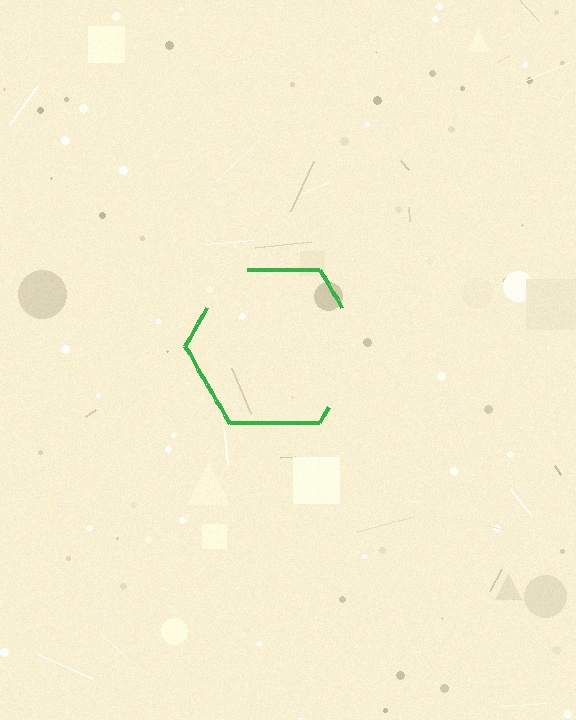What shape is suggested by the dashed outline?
The dashed outline suggests a hexagon.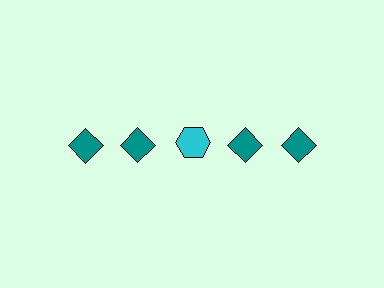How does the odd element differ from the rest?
It differs in both color (cyan instead of teal) and shape (hexagon instead of diamond).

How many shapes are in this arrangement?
There are 5 shapes arranged in a grid pattern.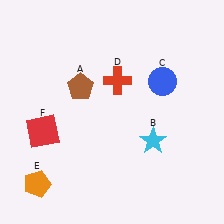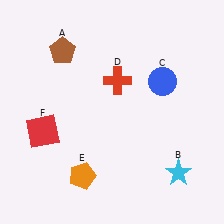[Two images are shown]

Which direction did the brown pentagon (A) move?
The brown pentagon (A) moved up.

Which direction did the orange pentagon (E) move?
The orange pentagon (E) moved right.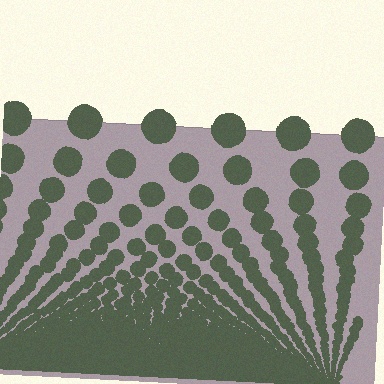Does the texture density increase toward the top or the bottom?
Density increases toward the bottom.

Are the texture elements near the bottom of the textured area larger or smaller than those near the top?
Smaller. The gradient is inverted — elements near the bottom are smaller and denser.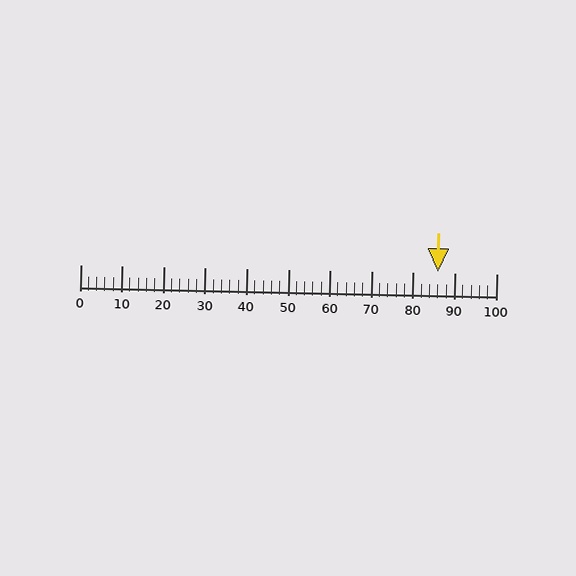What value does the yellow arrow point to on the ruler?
The yellow arrow points to approximately 86.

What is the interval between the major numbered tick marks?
The major tick marks are spaced 10 units apart.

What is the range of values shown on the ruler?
The ruler shows values from 0 to 100.